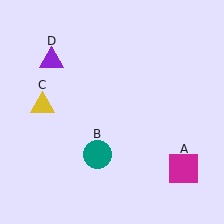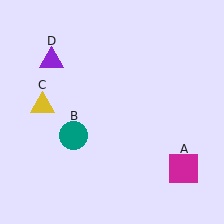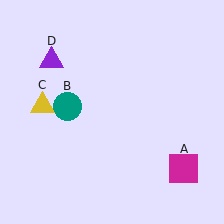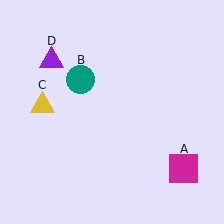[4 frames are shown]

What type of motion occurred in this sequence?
The teal circle (object B) rotated clockwise around the center of the scene.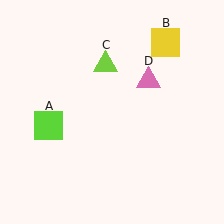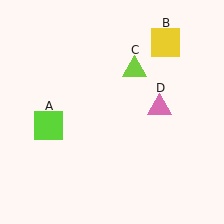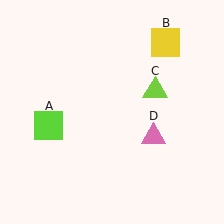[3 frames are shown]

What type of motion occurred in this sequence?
The lime triangle (object C), pink triangle (object D) rotated clockwise around the center of the scene.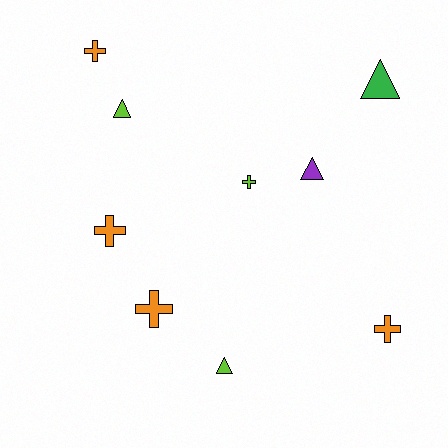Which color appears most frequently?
Orange, with 4 objects.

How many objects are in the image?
There are 9 objects.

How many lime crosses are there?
There is 1 lime cross.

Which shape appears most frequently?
Cross, with 5 objects.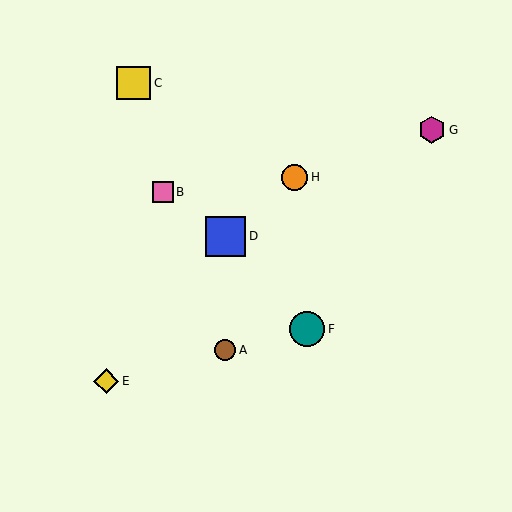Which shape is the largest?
The blue square (labeled D) is the largest.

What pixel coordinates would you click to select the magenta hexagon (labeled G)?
Click at (432, 130) to select the magenta hexagon G.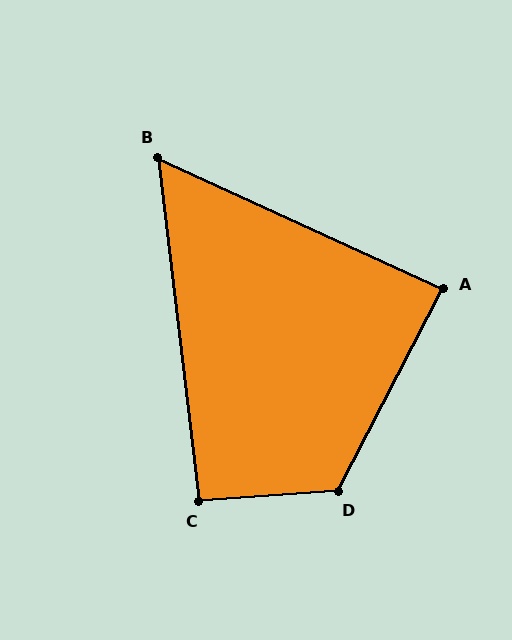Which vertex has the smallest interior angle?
B, at approximately 59 degrees.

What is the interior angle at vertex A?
Approximately 87 degrees (approximately right).